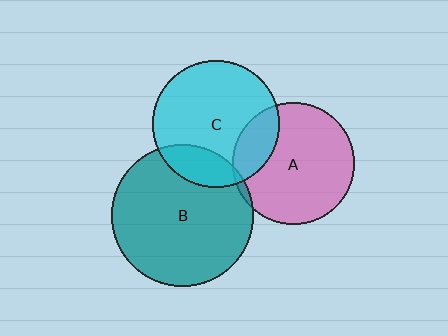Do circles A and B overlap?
Yes.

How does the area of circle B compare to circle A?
Approximately 1.3 times.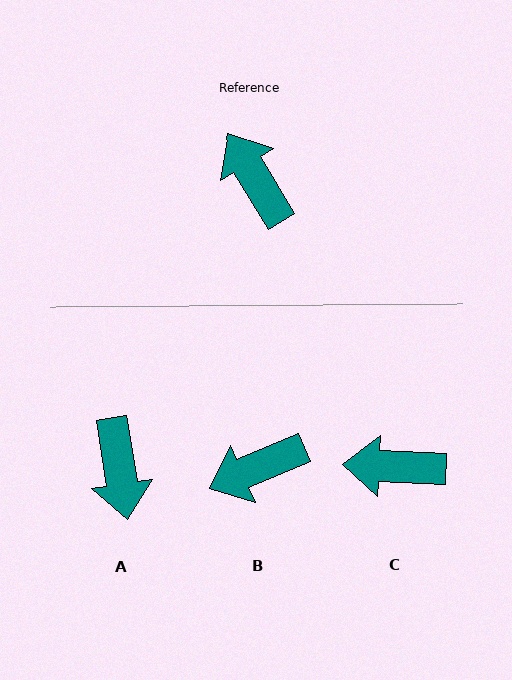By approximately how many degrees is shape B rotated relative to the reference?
Approximately 82 degrees counter-clockwise.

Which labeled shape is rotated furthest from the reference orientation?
A, about 158 degrees away.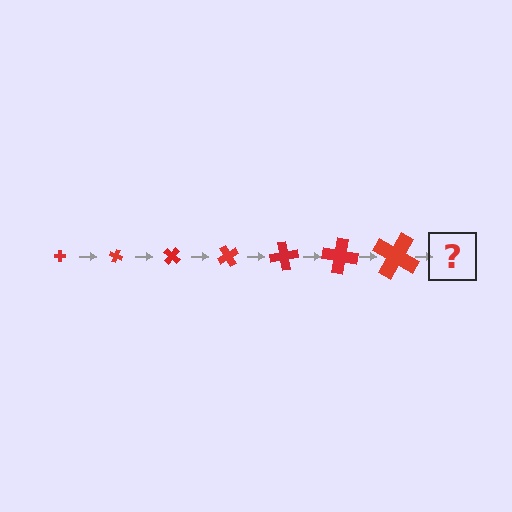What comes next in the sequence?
The next element should be a cross, larger than the previous one and rotated 140 degrees from the start.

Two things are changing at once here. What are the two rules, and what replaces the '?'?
The two rules are that the cross grows larger each step and it rotates 20 degrees each step. The '?' should be a cross, larger than the previous one and rotated 140 degrees from the start.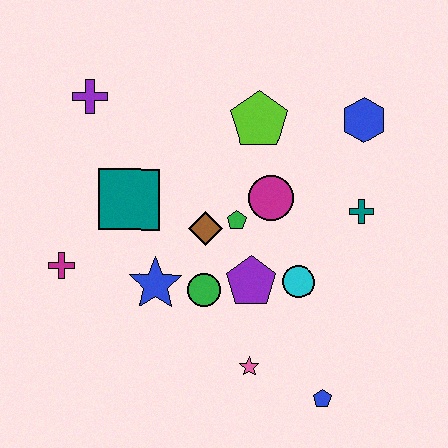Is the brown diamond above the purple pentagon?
Yes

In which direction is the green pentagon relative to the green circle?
The green pentagon is above the green circle.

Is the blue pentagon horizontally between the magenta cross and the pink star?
No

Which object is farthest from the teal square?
The blue pentagon is farthest from the teal square.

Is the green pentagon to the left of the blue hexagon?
Yes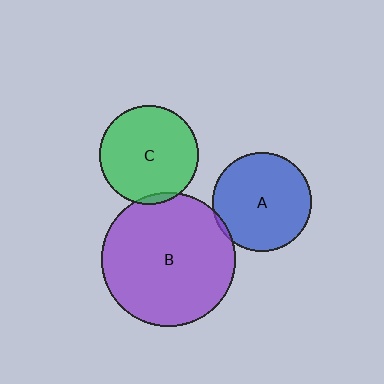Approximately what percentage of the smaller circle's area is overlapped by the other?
Approximately 5%.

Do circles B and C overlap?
Yes.